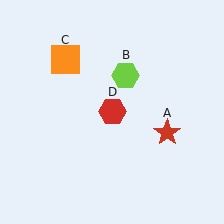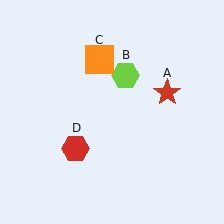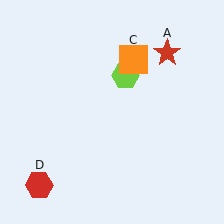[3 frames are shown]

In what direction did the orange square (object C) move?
The orange square (object C) moved right.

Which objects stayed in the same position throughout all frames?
Lime hexagon (object B) remained stationary.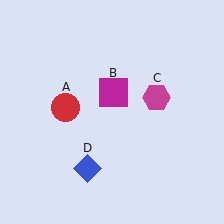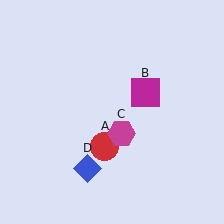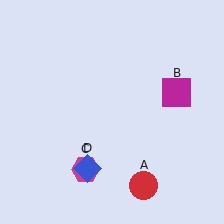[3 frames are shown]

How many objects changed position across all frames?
3 objects changed position: red circle (object A), magenta square (object B), magenta hexagon (object C).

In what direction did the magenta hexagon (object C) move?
The magenta hexagon (object C) moved down and to the left.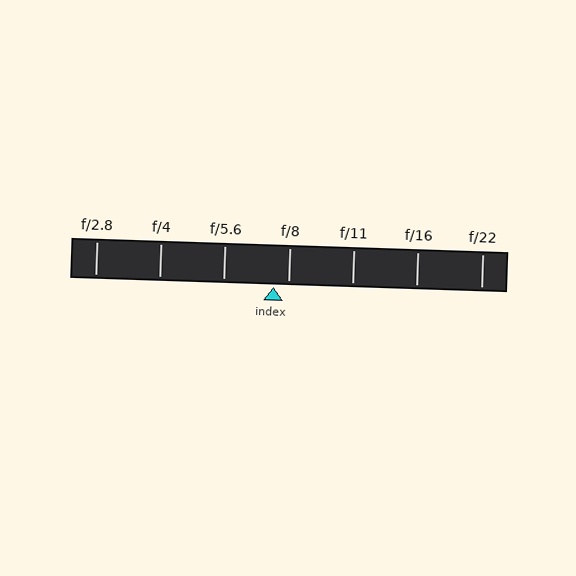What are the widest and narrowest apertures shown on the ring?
The widest aperture shown is f/2.8 and the narrowest is f/22.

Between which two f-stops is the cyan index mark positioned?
The index mark is between f/5.6 and f/8.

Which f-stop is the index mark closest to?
The index mark is closest to f/8.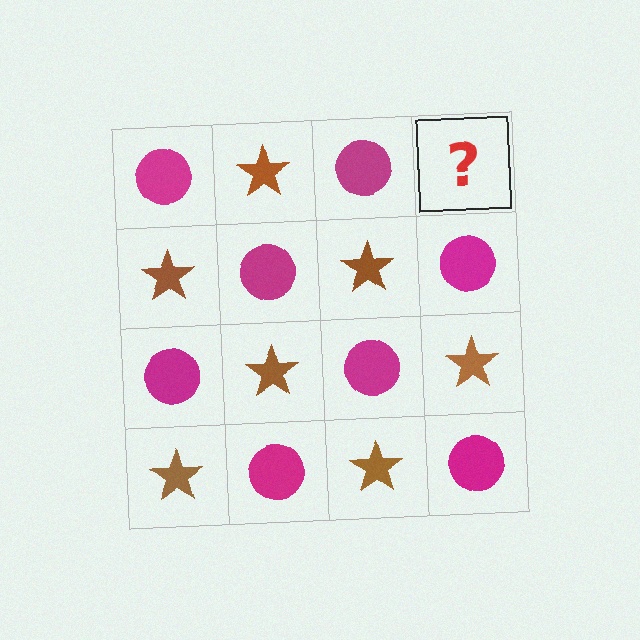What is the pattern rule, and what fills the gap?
The rule is that it alternates magenta circle and brown star in a checkerboard pattern. The gap should be filled with a brown star.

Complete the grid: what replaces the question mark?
The question mark should be replaced with a brown star.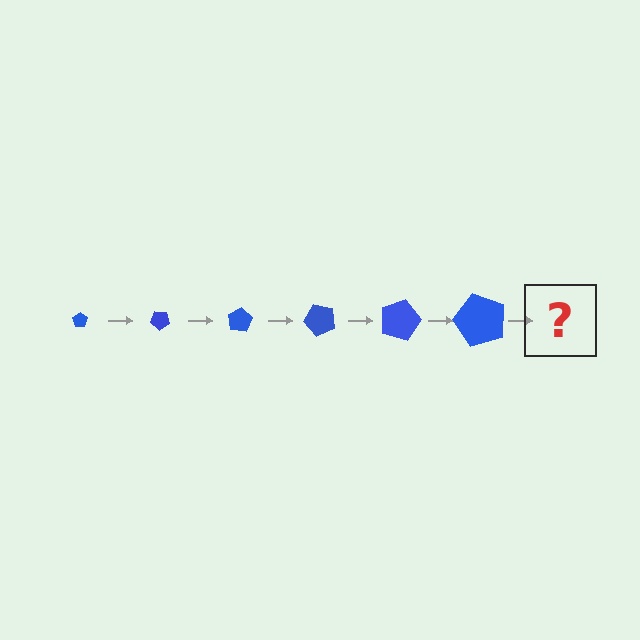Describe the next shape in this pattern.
It should be a pentagon, larger than the previous one and rotated 240 degrees from the start.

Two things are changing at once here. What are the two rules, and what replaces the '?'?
The two rules are that the pentagon grows larger each step and it rotates 40 degrees each step. The '?' should be a pentagon, larger than the previous one and rotated 240 degrees from the start.